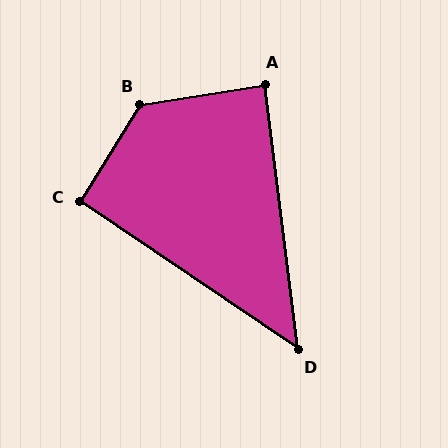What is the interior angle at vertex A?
Approximately 88 degrees (approximately right).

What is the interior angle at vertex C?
Approximately 92 degrees (approximately right).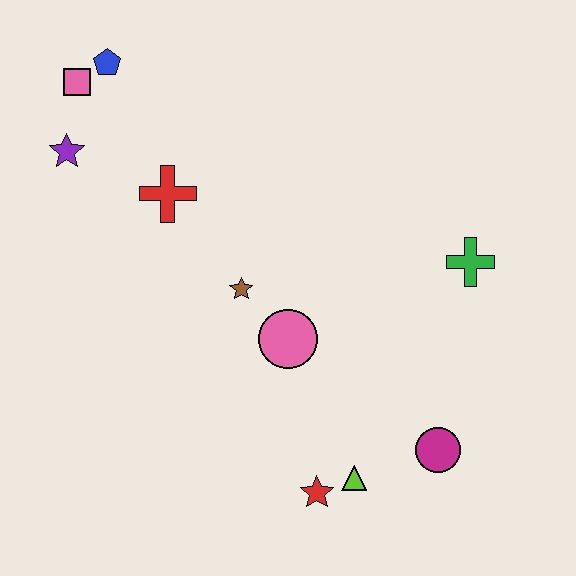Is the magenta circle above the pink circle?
No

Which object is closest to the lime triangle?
The red star is closest to the lime triangle.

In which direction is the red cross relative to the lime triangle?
The red cross is above the lime triangle.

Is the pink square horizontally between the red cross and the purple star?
Yes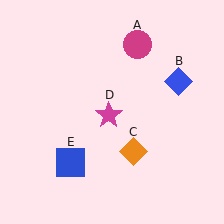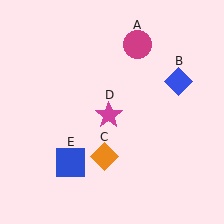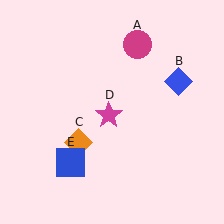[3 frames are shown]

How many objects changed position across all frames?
1 object changed position: orange diamond (object C).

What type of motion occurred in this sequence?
The orange diamond (object C) rotated clockwise around the center of the scene.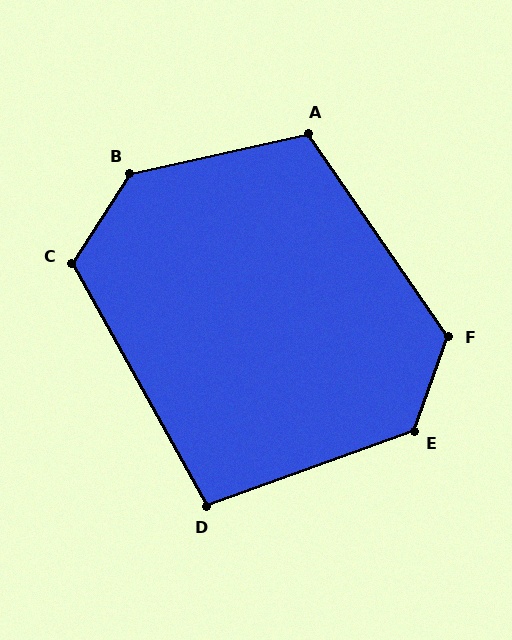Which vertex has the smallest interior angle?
D, at approximately 99 degrees.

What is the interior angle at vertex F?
Approximately 125 degrees (obtuse).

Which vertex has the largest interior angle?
B, at approximately 136 degrees.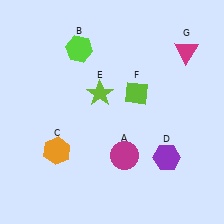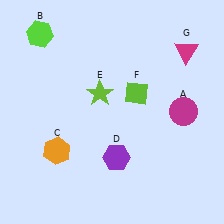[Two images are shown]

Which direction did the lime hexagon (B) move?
The lime hexagon (B) moved left.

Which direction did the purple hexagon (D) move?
The purple hexagon (D) moved left.